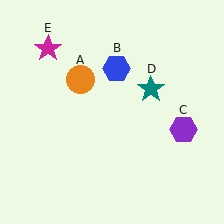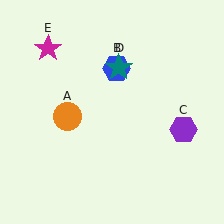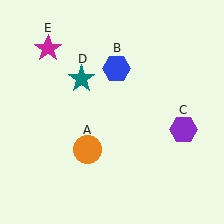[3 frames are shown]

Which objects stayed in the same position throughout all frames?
Blue hexagon (object B) and purple hexagon (object C) and magenta star (object E) remained stationary.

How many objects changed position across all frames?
2 objects changed position: orange circle (object A), teal star (object D).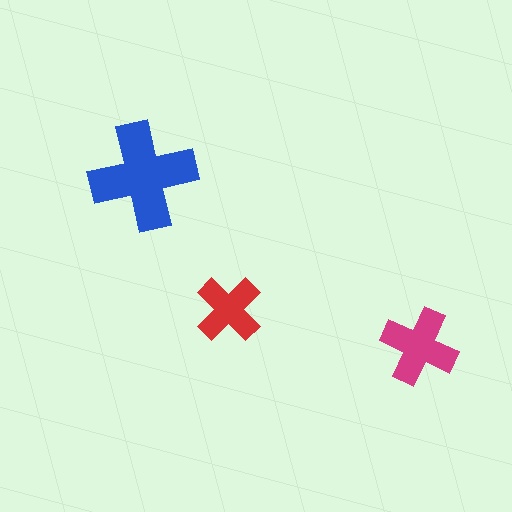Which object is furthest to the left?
The blue cross is leftmost.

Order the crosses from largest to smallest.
the blue one, the magenta one, the red one.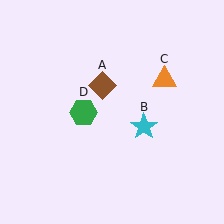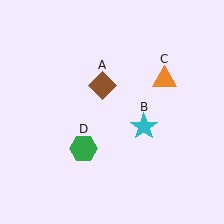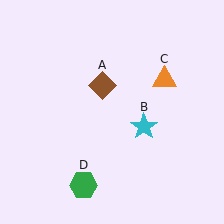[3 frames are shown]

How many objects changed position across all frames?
1 object changed position: green hexagon (object D).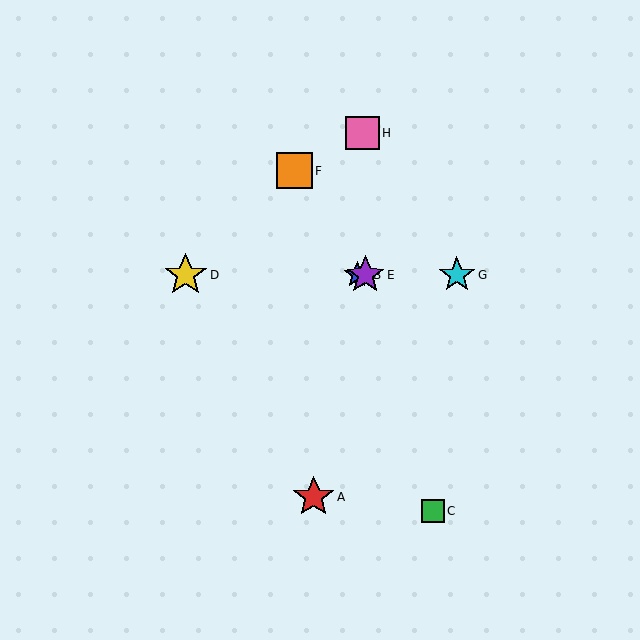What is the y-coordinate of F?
Object F is at y≈171.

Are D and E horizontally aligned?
Yes, both are at y≈275.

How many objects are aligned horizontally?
4 objects (B, D, E, G) are aligned horizontally.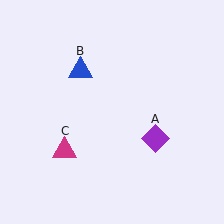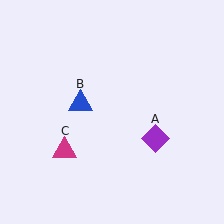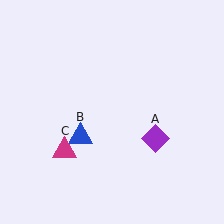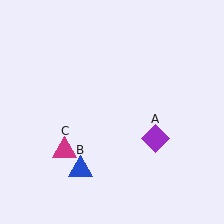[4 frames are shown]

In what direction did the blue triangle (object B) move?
The blue triangle (object B) moved down.